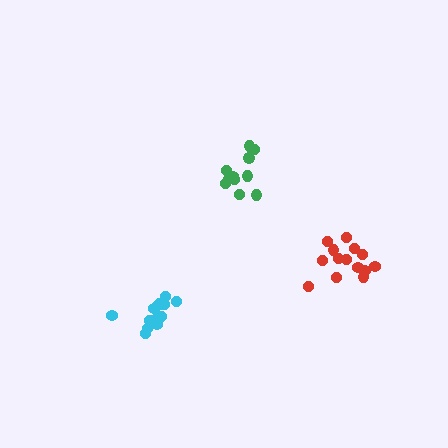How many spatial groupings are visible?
There are 3 spatial groupings.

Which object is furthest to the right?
The red cluster is rightmost.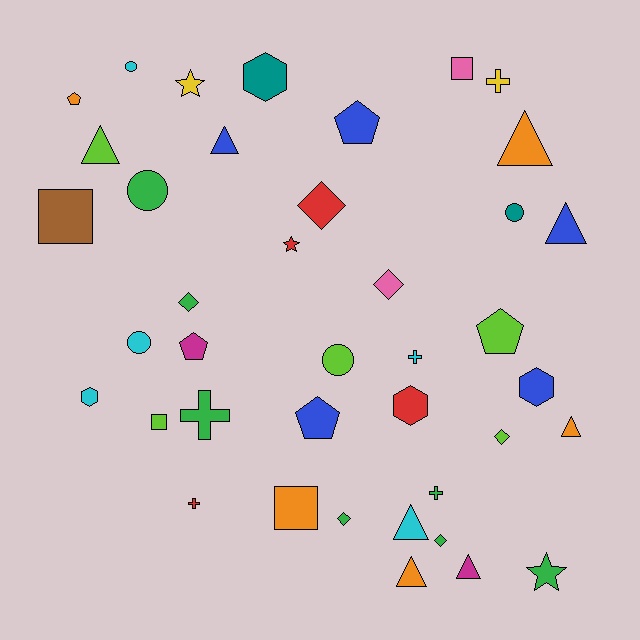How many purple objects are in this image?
There are no purple objects.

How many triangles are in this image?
There are 8 triangles.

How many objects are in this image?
There are 40 objects.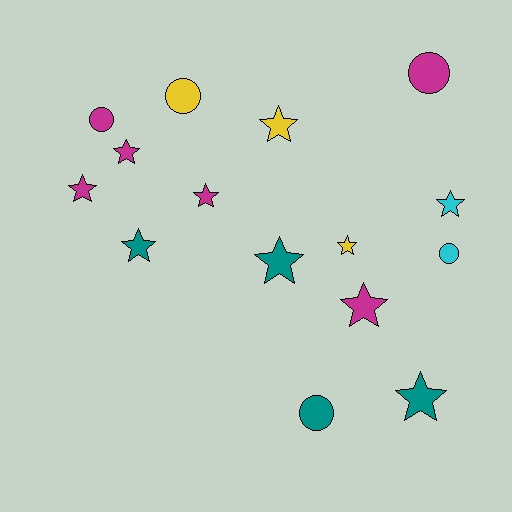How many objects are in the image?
There are 15 objects.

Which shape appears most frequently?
Star, with 10 objects.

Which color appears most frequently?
Magenta, with 6 objects.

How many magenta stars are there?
There are 4 magenta stars.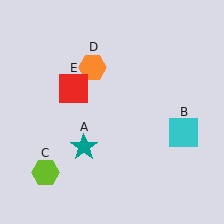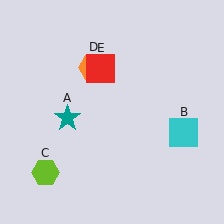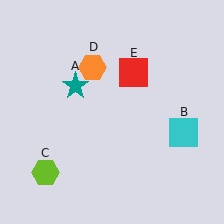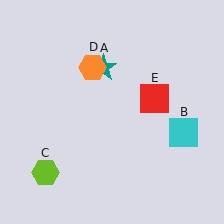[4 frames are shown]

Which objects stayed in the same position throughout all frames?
Cyan square (object B) and lime hexagon (object C) and orange hexagon (object D) remained stationary.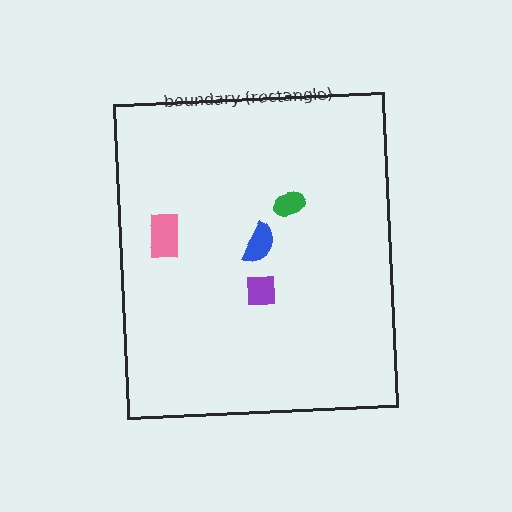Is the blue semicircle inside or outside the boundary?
Inside.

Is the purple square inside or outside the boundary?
Inside.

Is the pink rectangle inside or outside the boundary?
Inside.